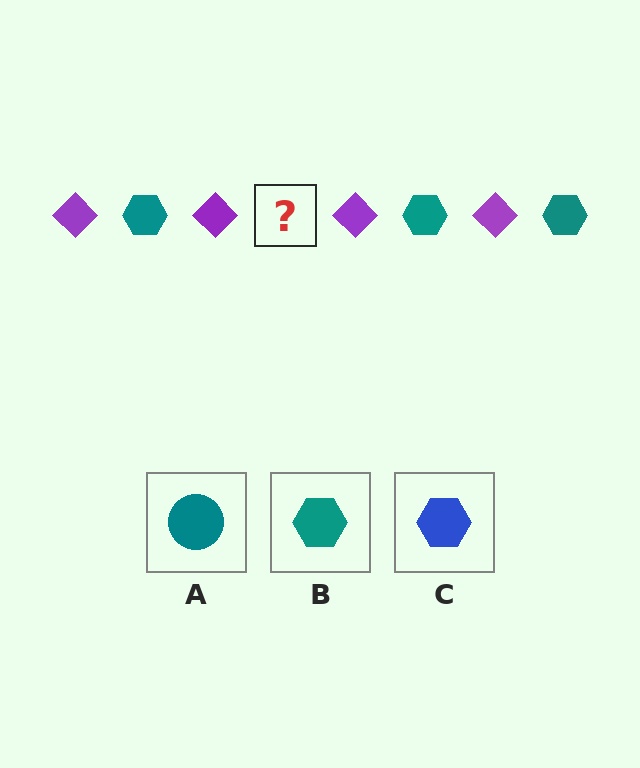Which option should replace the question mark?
Option B.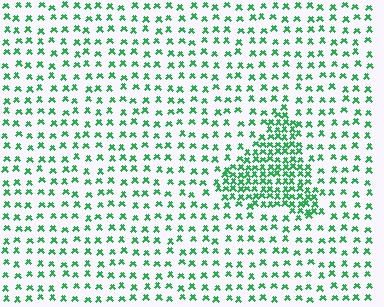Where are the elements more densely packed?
The elements are more densely packed inside the triangle boundary.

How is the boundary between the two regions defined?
The boundary is defined by a change in element density (approximately 2.5x ratio). All elements are the same color, size, and shape.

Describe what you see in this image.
The image contains small green elements arranged at two different densities. A triangle-shaped region is visible where the elements are more densely packed than the surrounding area.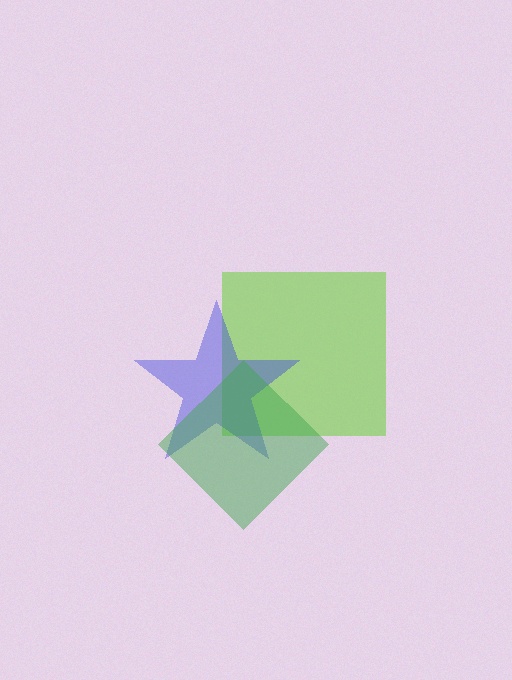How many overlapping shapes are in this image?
There are 3 overlapping shapes in the image.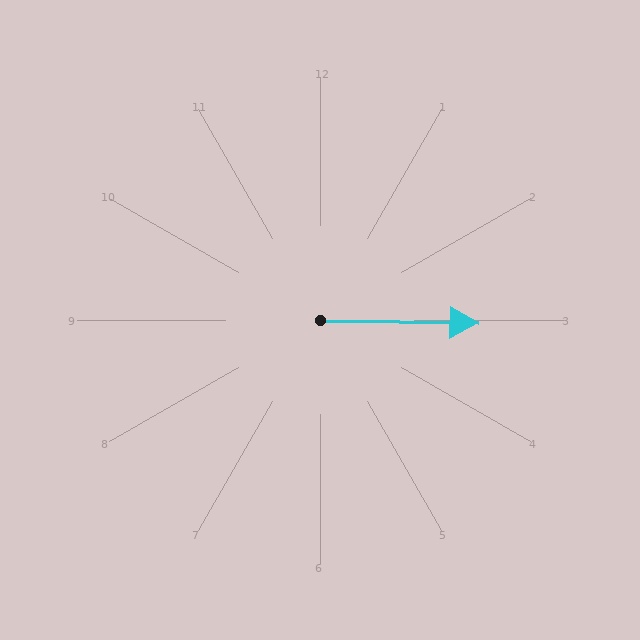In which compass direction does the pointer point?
East.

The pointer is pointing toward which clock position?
Roughly 3 o'clock.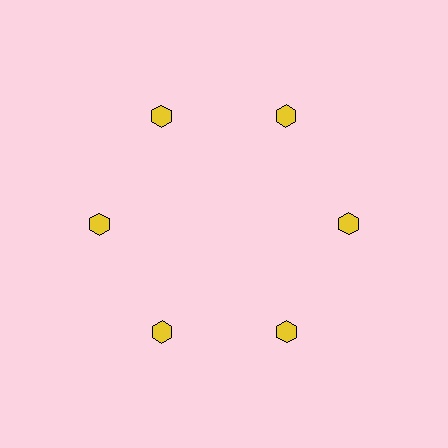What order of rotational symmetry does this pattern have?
This pattern has 6-fold rotational symmetry.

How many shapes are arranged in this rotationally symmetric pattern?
There are 6 shapes, arranged in 6 groups of 1.